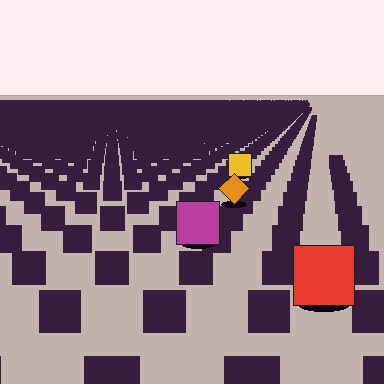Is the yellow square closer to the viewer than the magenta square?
No. The magenta square is closer — you can tell from the texture gradient: the ground texture is coarser near it.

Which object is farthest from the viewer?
The yellow square is farthest from the viewer. It appears smaller and the ground texture around it is denser.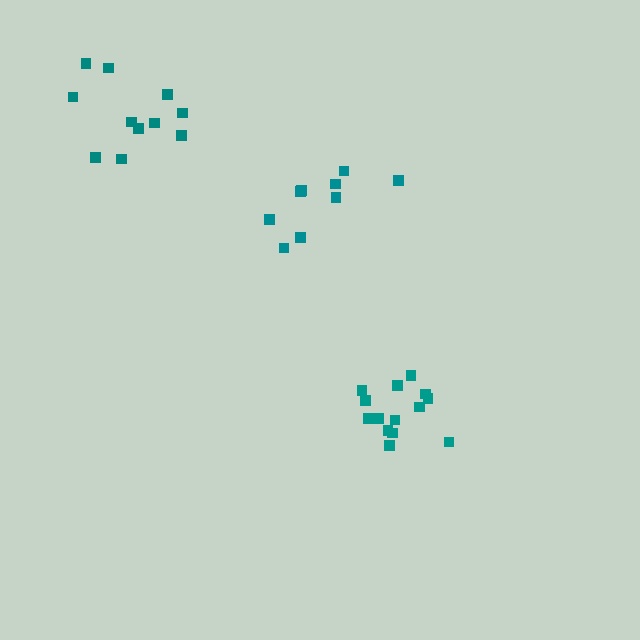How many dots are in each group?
Group 1: 11 dots, Group 2: 9 dots, Group 3: 14 dots (34 total).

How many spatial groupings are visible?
There are 3 spatial groupings.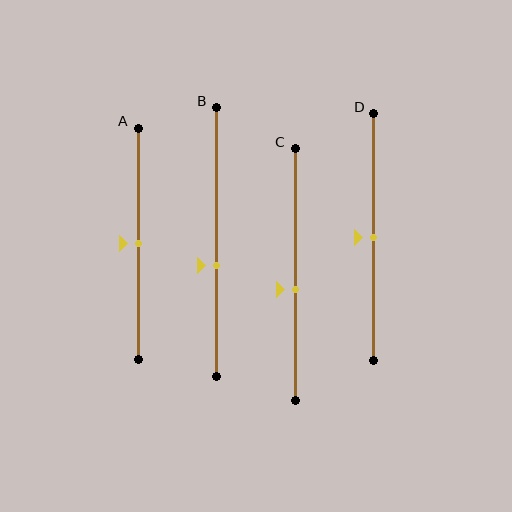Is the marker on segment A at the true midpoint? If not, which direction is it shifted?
Yes, the marker on segment A is at the true midpoint.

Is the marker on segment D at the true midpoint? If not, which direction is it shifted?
Yes, the marker on segment D is at the true midpoint.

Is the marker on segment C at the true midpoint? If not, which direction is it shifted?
No, the marker on segment C is shifted downward by about 6% of the segment length.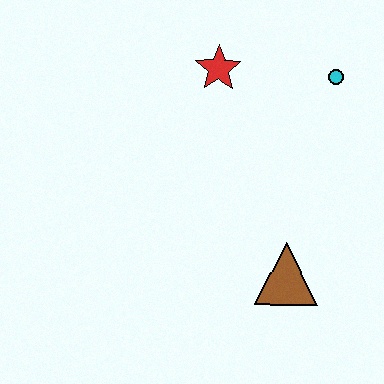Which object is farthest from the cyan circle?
The brown triangle is farthest from the cyan circle.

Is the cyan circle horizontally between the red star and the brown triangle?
No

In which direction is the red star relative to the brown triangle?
The red star is above the brown triangle.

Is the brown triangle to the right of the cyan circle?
No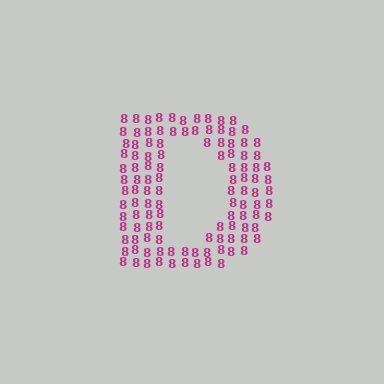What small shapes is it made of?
It is made of small digit 8's.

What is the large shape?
The large shape is the letter D.